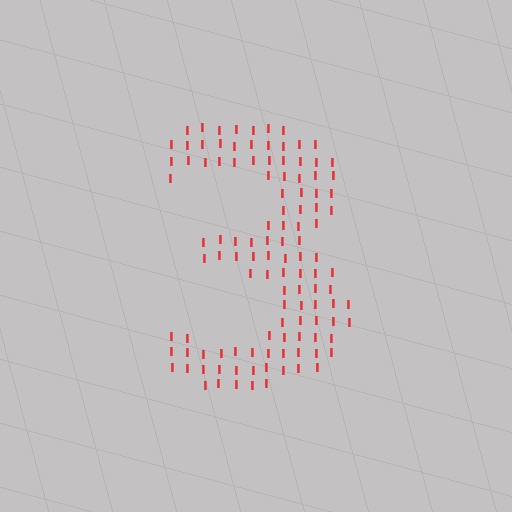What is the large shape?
The large shape is the digit 3.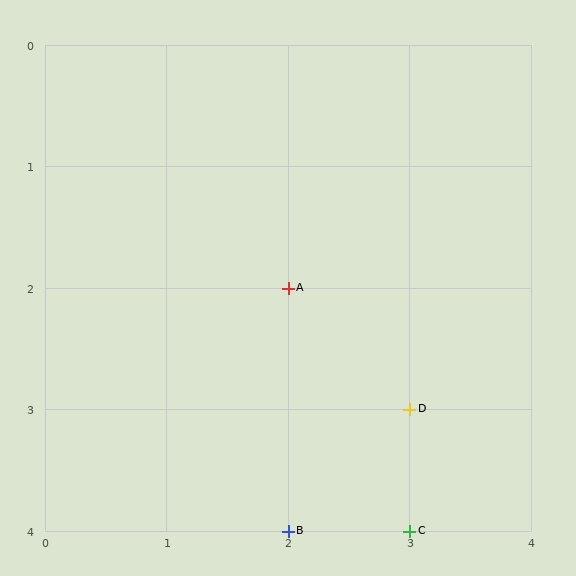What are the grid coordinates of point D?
Point D is at grid coordinates (3, 3).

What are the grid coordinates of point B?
Point B is at grid coordinates (2, 4).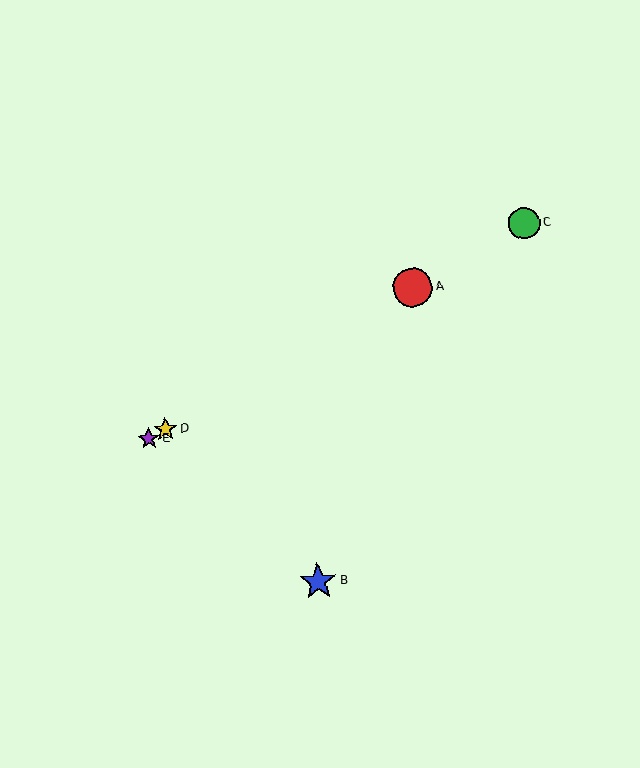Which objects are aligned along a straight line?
Objects A, C, D, E are aligned along a straight line.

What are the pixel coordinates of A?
Object A is at (413, 287).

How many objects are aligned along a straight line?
4 objects (A, C, D, E) are aligned along a straight line.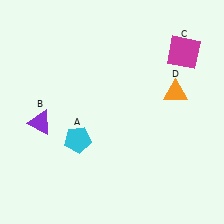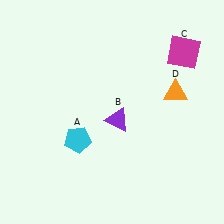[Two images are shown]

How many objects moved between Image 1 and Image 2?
1 object moved between the two images.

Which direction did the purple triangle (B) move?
The purple triangle (B) moved right.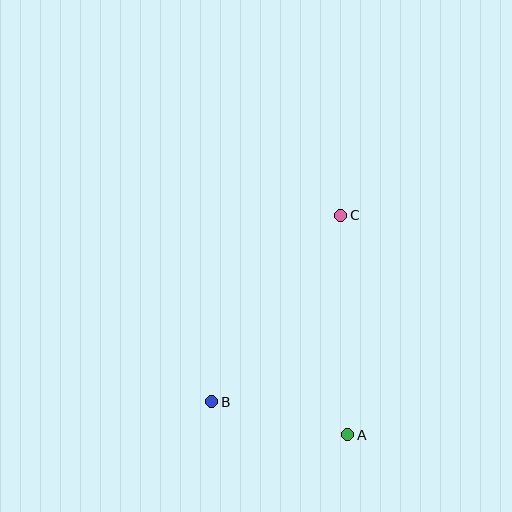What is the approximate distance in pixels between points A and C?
The distance between A and C is approximately 220 pixels.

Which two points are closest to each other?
Points A and B are closest to each other.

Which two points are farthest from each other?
Points B and C are farthest from each other.